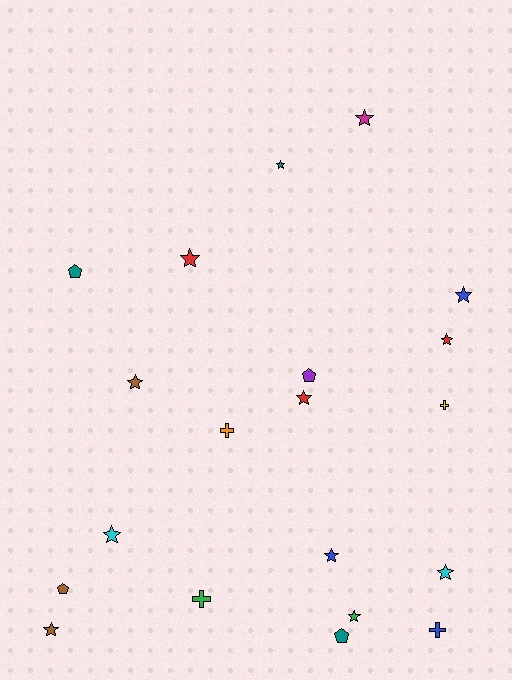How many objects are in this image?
There are 20 objects.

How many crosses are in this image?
There are 4 crosses.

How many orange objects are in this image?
There is 1 orange object.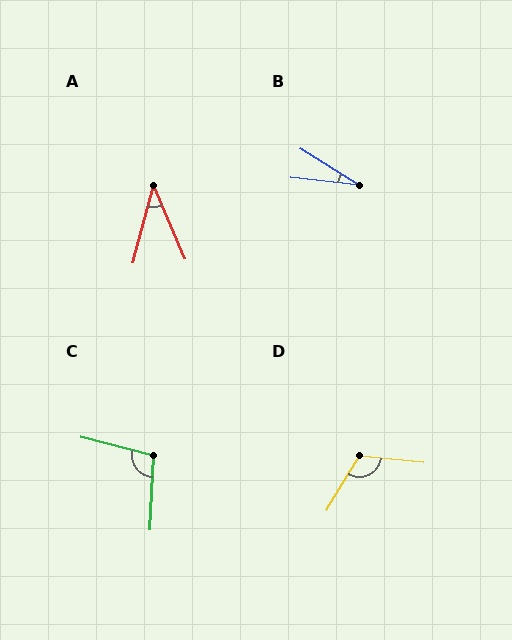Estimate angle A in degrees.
Approximately 38 degrees.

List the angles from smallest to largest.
B (25°), A (38°), C (101°), D (115°).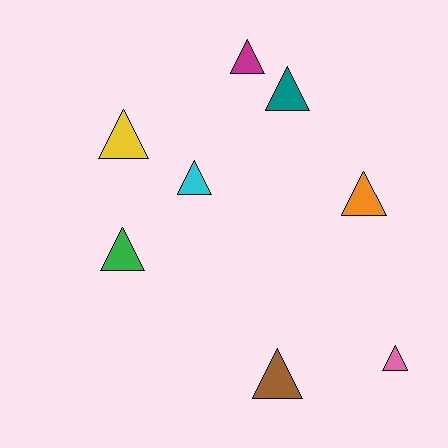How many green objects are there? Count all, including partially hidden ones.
There is 1 green object.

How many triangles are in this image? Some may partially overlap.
There are 8 triangles.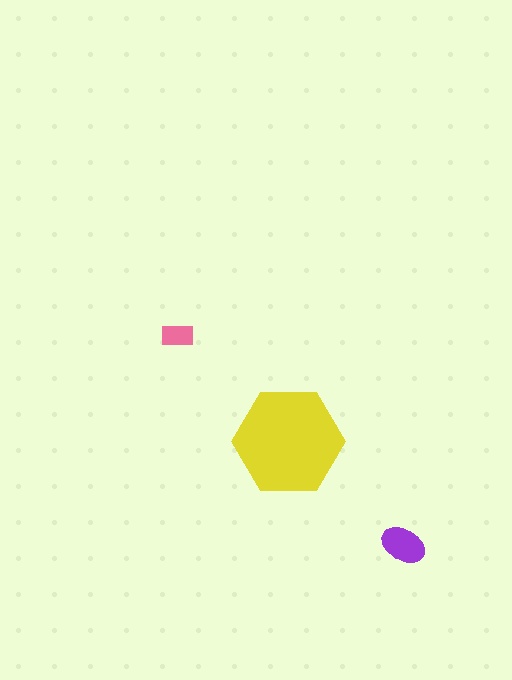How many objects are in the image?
There are 3 objects in the image.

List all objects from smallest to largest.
The pink rectangle, the purple ellipse, the yellow hexagon.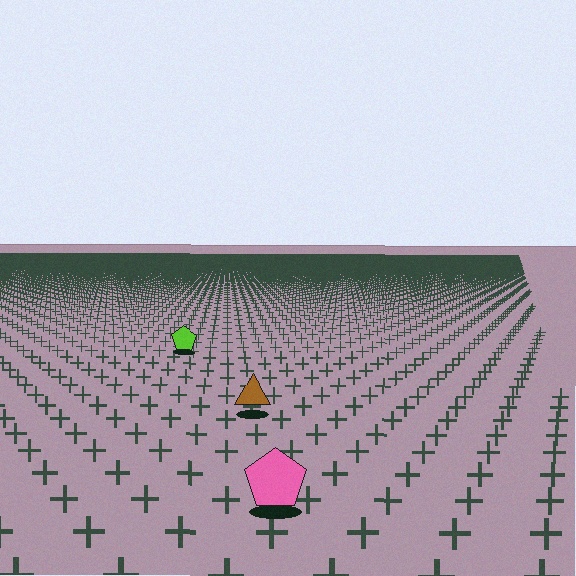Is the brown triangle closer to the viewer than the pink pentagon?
No. The pink pentagon is closer — you can tell from the texture gradient: the ground texture is coarser near it.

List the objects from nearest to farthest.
From nearest to farthest: the pink pentagon, the brown triangle, the lime pentagon.